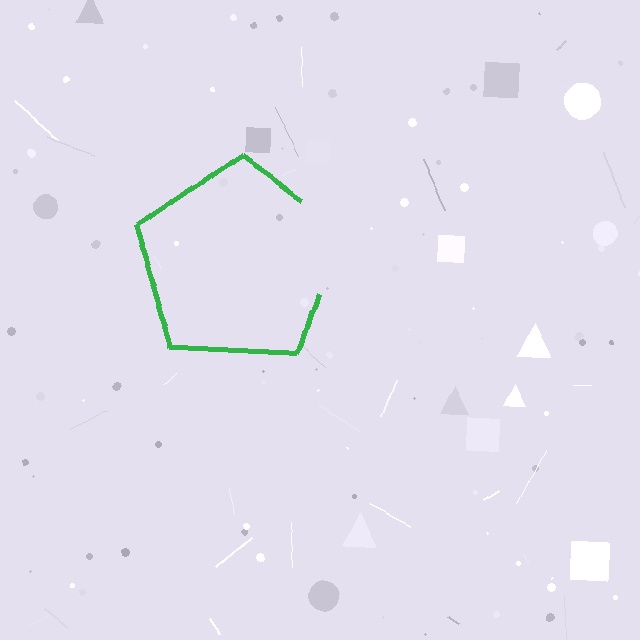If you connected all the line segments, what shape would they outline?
They would outline a pentagon.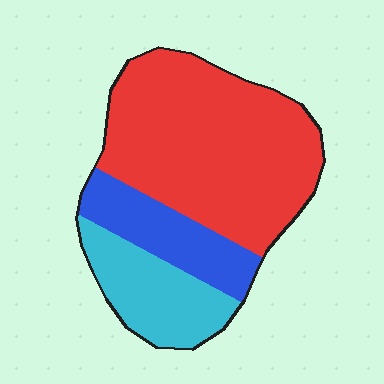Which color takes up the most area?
Red, at roughly 60%.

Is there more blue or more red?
Red.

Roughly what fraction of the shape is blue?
Blue takes up about one fifth (1/5) of the shape.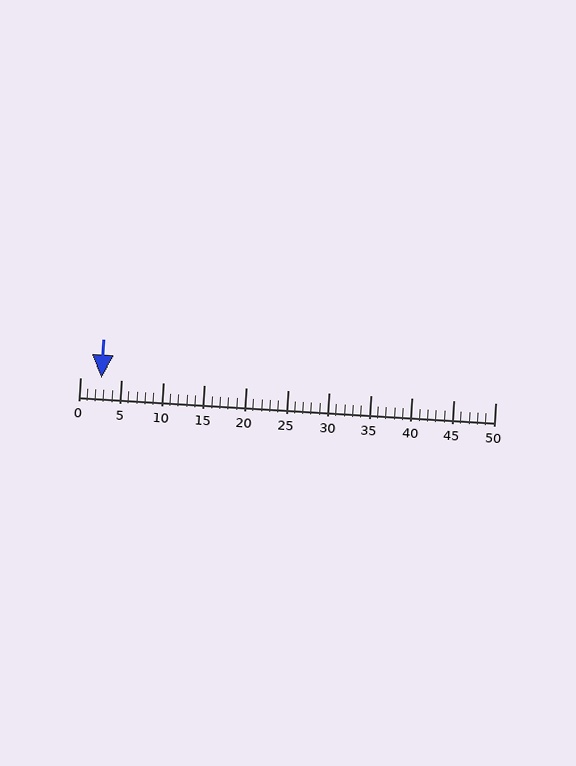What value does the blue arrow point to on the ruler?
The blue arrow points to approximately 3.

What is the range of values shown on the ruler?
The ruler shows values from 0 to 50.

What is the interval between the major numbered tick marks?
The major tick marks are spaced 5 units apart.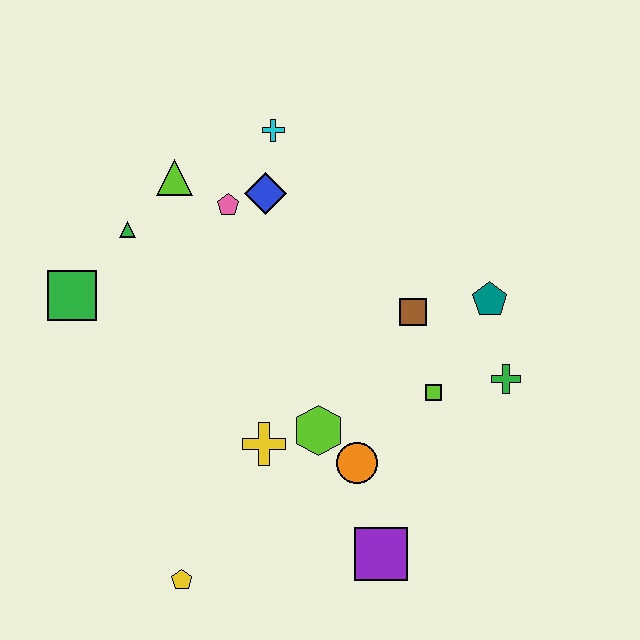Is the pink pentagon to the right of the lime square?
No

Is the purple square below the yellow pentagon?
No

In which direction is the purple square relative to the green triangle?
The purple square is below the green triangle.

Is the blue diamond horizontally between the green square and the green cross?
Yes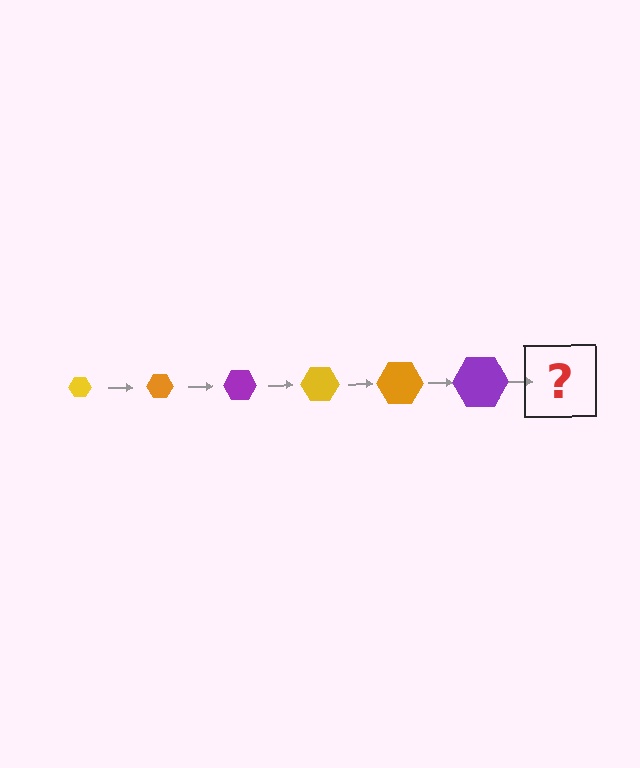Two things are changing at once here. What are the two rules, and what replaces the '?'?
The two rules are that the hexagon grows larger each step and the color cycles through yellow, orange, and purple. The '?' should be a yellow hexagon, larger than the previous one.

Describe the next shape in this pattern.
It should be a yellow hexagon, larger than the previous one.